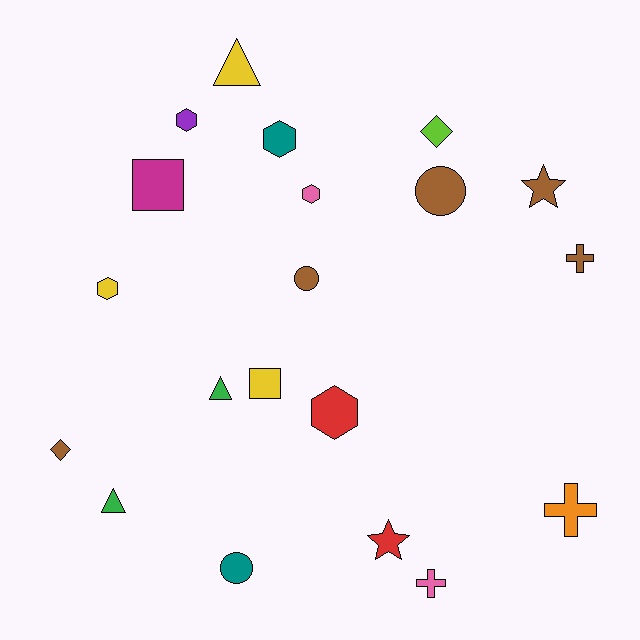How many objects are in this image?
There are 20 objects.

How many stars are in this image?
There are 2 stars.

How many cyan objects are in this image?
There are no cyan objects.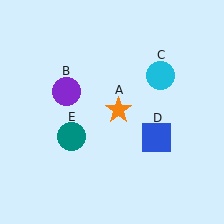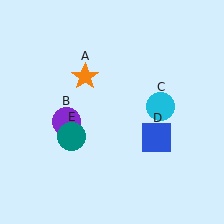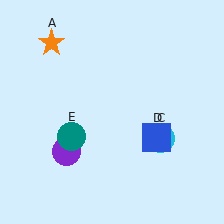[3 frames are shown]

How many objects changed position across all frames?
3 objects changed position: orange star (object A), purple circle (object B), cyan circle (object C).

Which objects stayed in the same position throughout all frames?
Blue square (object D) and teal circle (object E) remained stationary.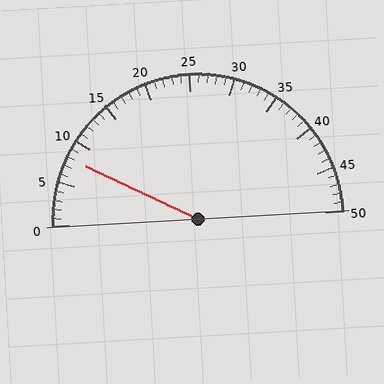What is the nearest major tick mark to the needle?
The nearest major tick mark is 10.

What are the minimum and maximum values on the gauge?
The gauge ranges from 0 to 50.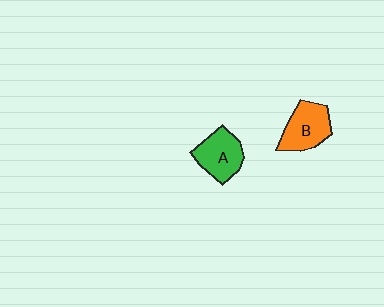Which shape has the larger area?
Shape B (orange).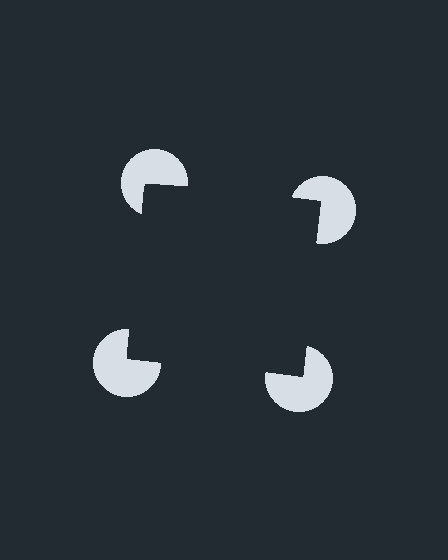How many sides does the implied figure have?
4 sides.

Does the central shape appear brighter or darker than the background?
It typically appears slightly darker than the background, even though no actual brightness change is drawn.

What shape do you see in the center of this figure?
An illusory square — its edges are inferred from the aligned wedge cuts in the pac-man discs, not physically drawn.